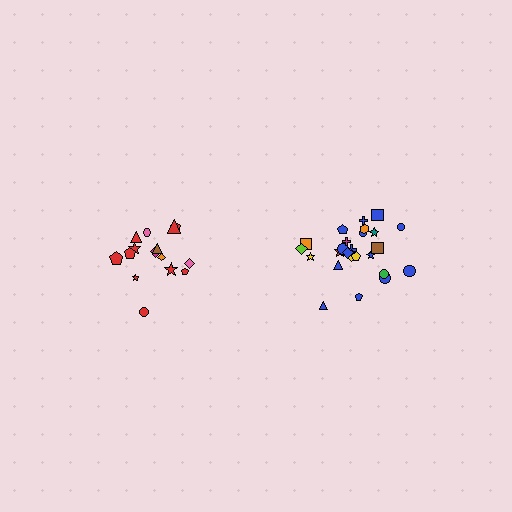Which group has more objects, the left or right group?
The right group.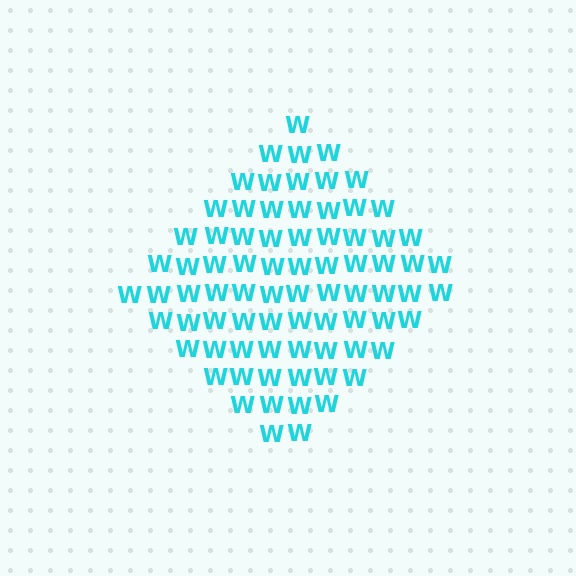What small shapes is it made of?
It is made of small letter W's.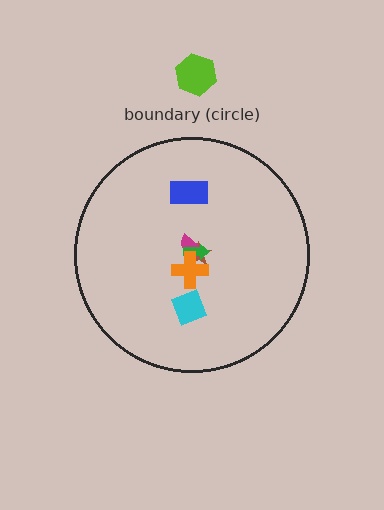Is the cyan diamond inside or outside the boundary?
Inside.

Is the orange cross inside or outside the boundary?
Inside.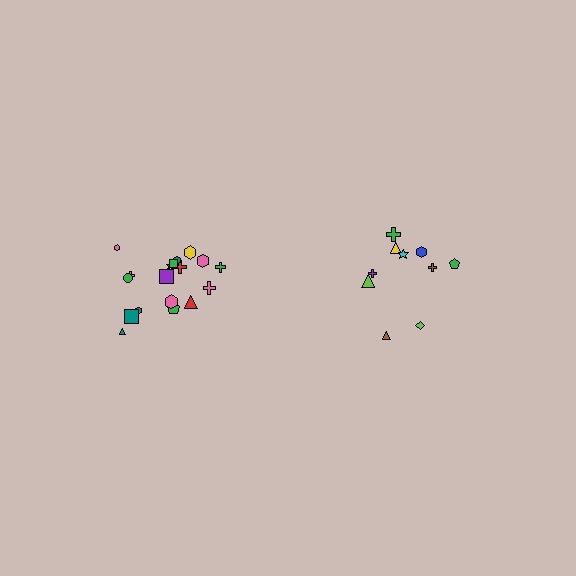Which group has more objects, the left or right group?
The left group.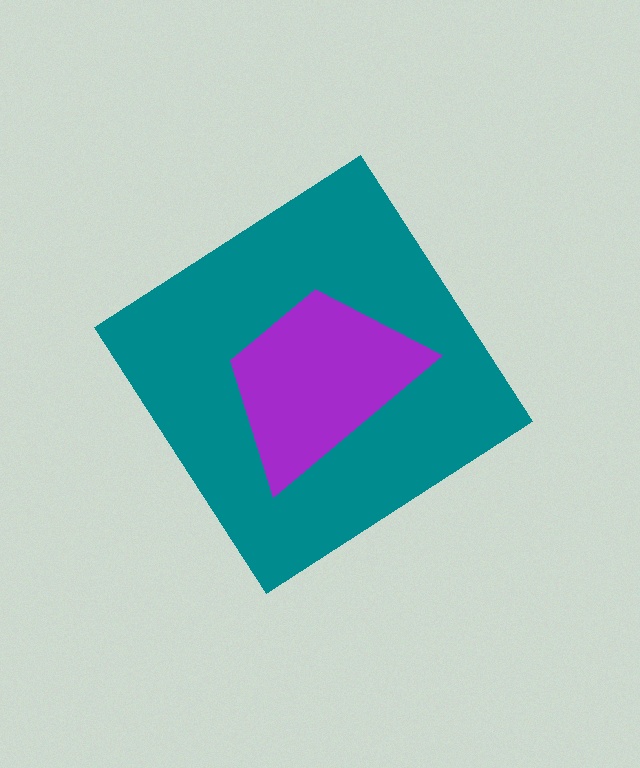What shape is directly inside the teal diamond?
The purple trapezoid.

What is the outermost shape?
The teal diamond.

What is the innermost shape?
The purple trapezoid.